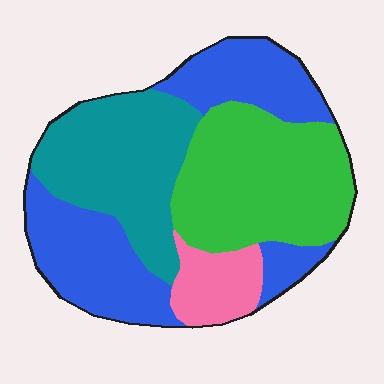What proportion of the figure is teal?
Teal takes up about one quarter (1/4) of the figure.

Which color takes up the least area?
Pink, at roughly 10%.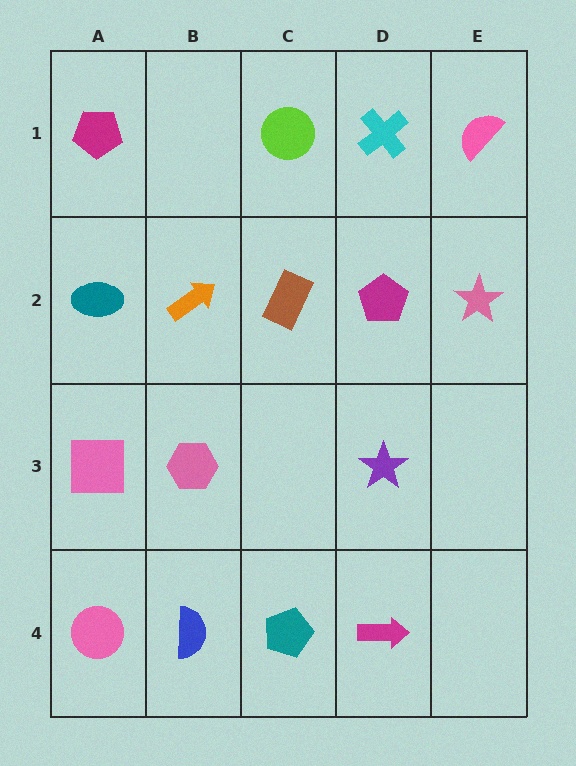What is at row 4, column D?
A magenta arrow.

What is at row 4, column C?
A teal pentagon.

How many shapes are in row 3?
3 shapes.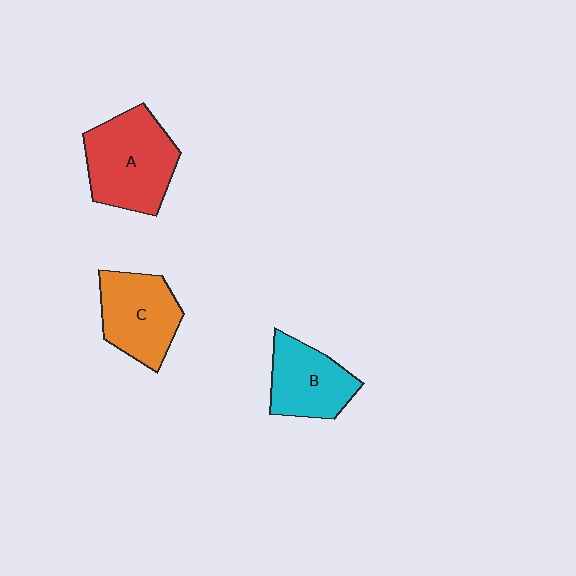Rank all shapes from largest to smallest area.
From largest to smallest: A (red), C (orange), B (cyan).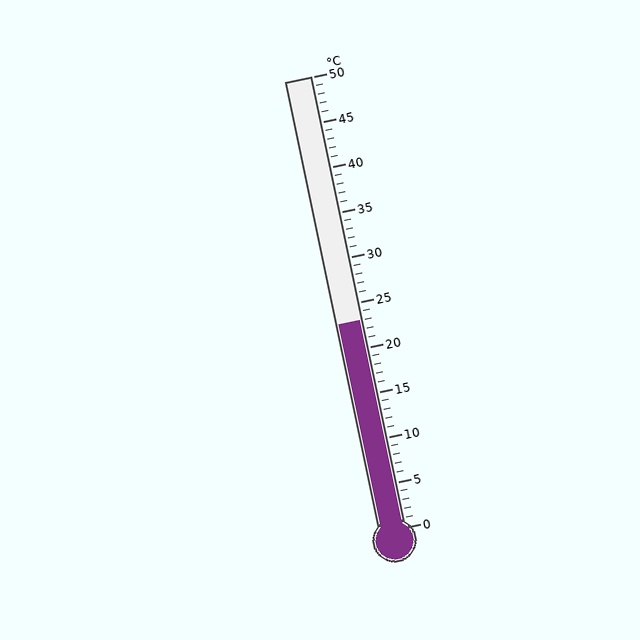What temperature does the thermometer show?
The thermometer shows approximately 23°C.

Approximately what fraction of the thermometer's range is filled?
The thermometer is filled to approximately 45% of its range.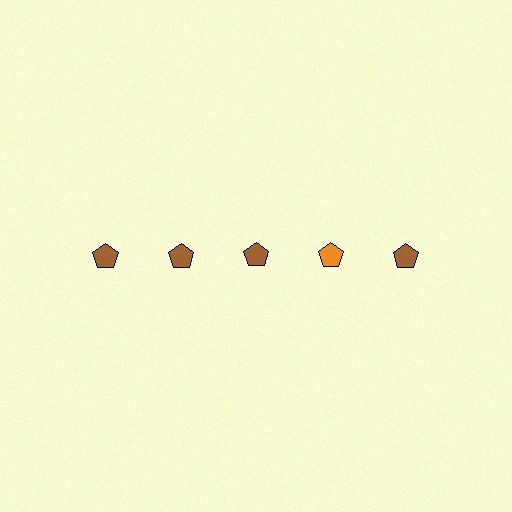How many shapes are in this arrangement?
There are 5 shapes arranged in a grid pattern.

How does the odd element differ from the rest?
It has a different color: orange instead of brown.